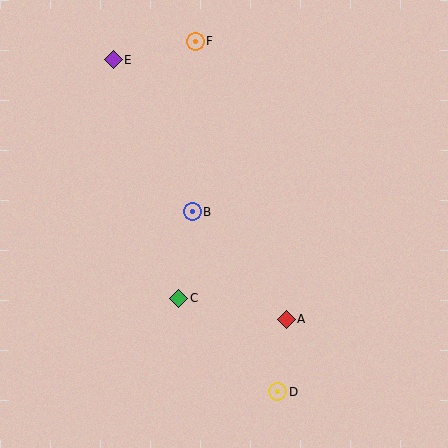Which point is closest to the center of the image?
Point B at (192, 212) is closest to the center.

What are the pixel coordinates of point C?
Point C is at (179, 298).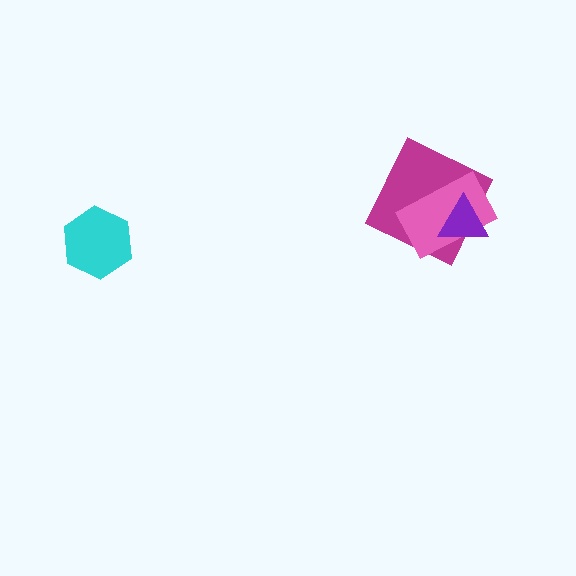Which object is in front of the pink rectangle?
The purple triangle is in front of the pink rectangle.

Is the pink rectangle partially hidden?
Yes, it is partially covered by another shape.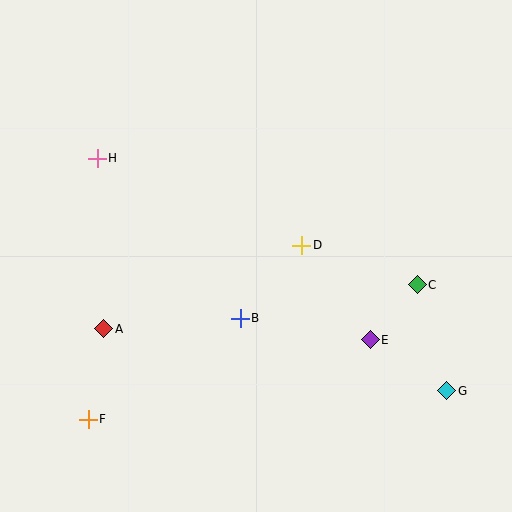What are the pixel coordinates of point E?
Point E is at (370, 340).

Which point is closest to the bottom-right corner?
Point G is closest to the bottom-right corner.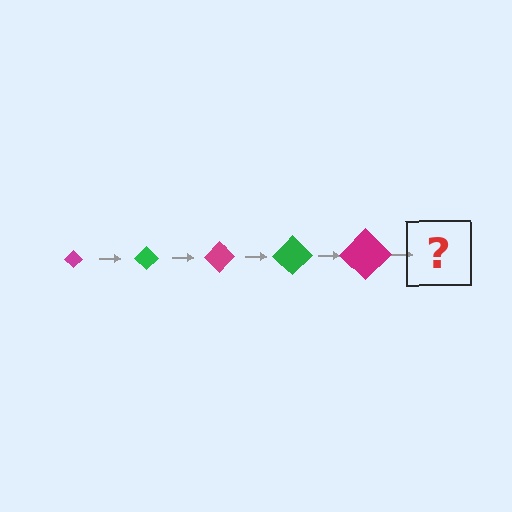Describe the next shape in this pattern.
It should be a green diamond, larger than the previous one.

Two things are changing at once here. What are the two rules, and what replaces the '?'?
The two rules are that the diamond grows larger each step and the color cycles through magenta and green. The '?' should be a green diamond, larger than the previous one.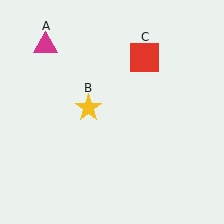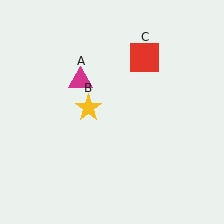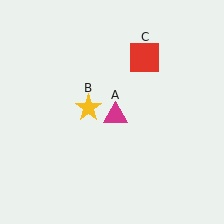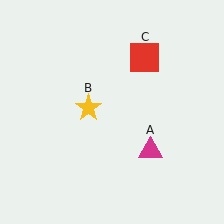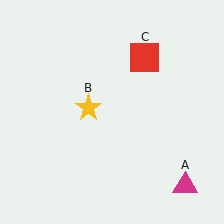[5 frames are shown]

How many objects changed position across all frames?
1 object changed position: magenta triangle (object A).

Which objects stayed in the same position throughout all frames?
Yellow star (object B) and red square (object C) remained stationary.